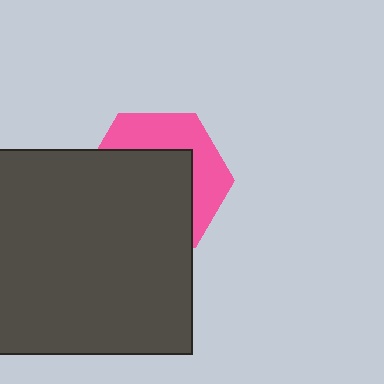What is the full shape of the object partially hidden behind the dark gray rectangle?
The partially hidden object is a pink hexagon.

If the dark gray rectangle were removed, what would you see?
You would see the complete pink hexagon.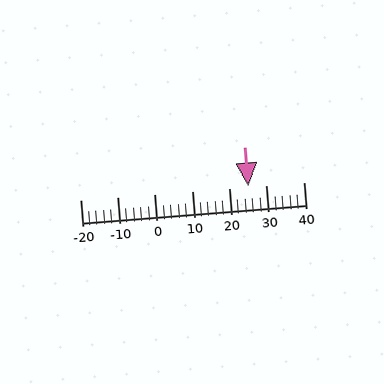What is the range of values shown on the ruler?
The ruler shows values from -20 to 40.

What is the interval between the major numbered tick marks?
The major tick marks are spaced 10 units apart.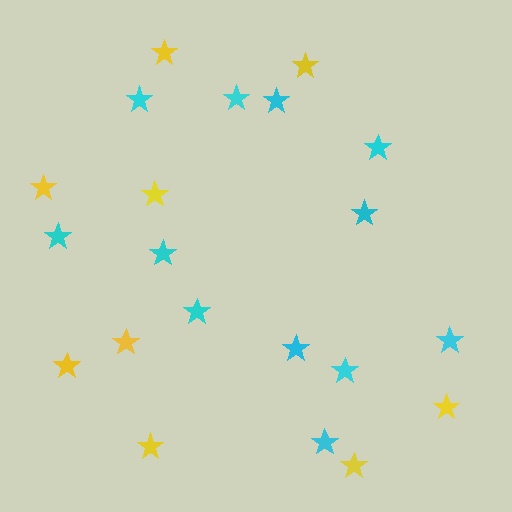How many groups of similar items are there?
There are 2 groups: one group of yellow stars (9) and one group of cyan stars (12).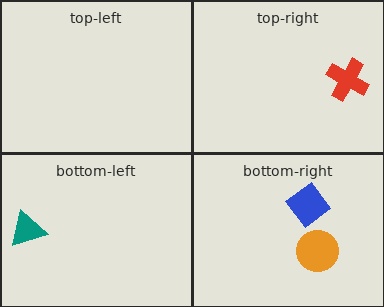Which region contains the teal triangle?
The bottom-left region.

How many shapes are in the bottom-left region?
1.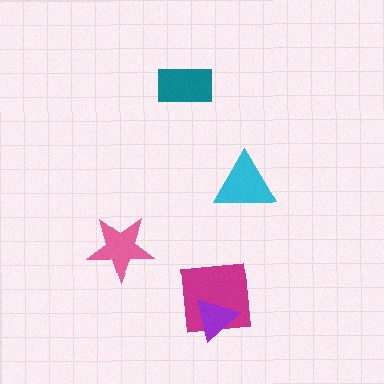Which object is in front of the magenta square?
The purple triangle is in front of the magenta square.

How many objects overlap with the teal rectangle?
0 objects overlap with the teal rectangle.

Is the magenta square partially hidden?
Yes, it is partially covered by another shape.